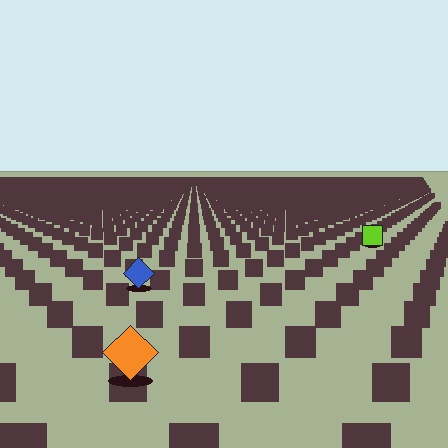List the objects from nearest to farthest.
From nearest to farthest: the orange diamond, the blue diamond, the lime square.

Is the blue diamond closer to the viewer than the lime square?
Yes. The blue diamond is closer — you can tell from the texture gradient: the ground texture is coarser near it.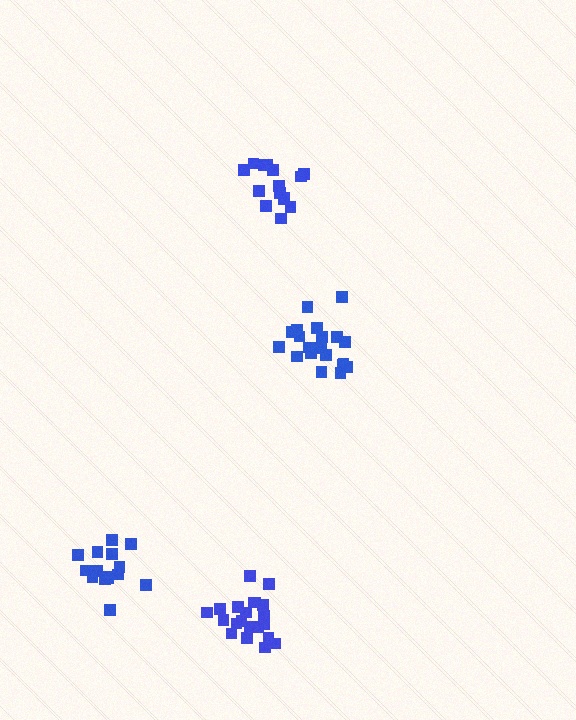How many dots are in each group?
Group 1: 20 dots, Group 2: 15 dots, Group 3: 21 dots, Group 4: 15 dots (71 total).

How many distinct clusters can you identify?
There are 4 distinct clusters.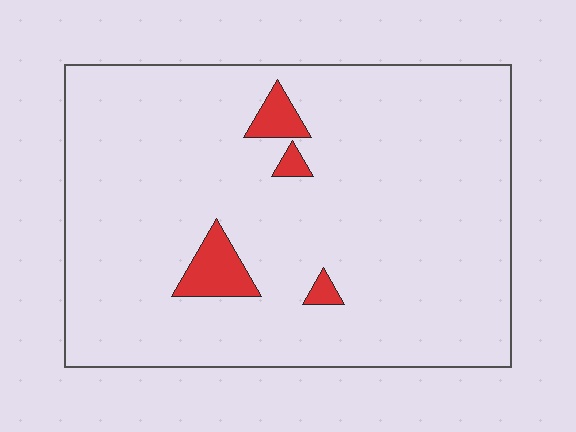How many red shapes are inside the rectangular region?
4.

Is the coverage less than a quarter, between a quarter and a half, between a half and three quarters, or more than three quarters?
Less than a quarter.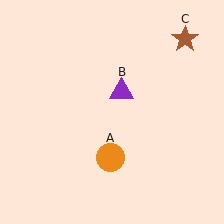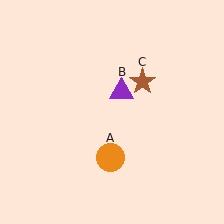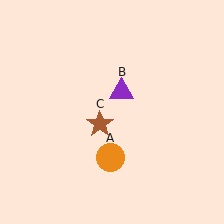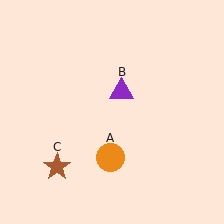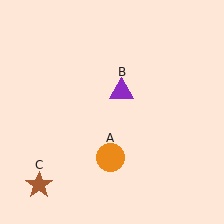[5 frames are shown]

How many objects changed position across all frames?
1 object changed position: brown star (object C).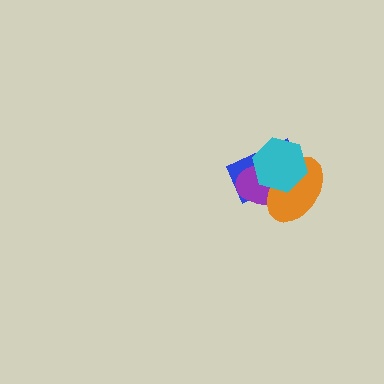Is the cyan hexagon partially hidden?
No, no other shape covers it.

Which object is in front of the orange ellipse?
The cyan hexagon is in front of the orange ellipse.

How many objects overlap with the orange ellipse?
3 objects overlap with the orange ellipse.